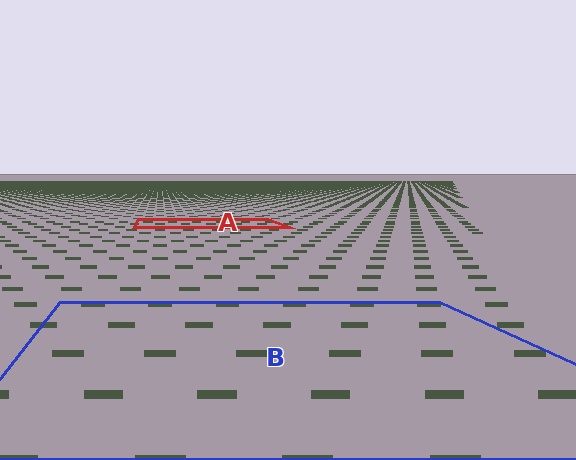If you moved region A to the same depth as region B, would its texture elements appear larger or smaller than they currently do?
They would appear larger. At a closer depth, the same texture elements are projected at a bigger on-screen size.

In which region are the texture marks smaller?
The texture marks are smaller in region A, because it is farther away.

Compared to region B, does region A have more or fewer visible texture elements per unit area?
Region A has more texture elements per unit area — they are packed more densely because it is farther away.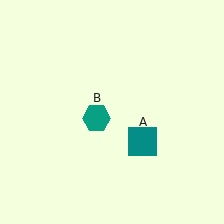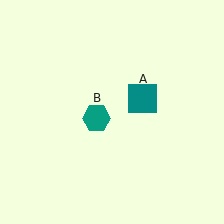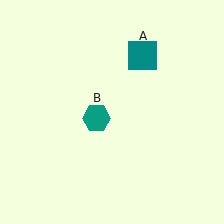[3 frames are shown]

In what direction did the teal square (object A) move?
The teal square (object A) moved up.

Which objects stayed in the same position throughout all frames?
Teal hexagon (object B) remained stationary.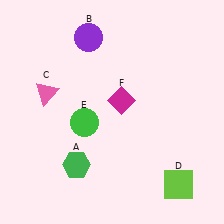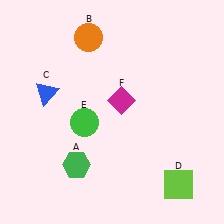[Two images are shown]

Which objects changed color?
B changed from purple to orange. C changed from pink to blue.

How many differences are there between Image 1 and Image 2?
There are 2 differences between the two images.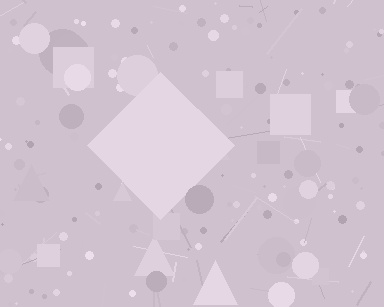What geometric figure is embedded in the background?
A diamond is embedded in the background.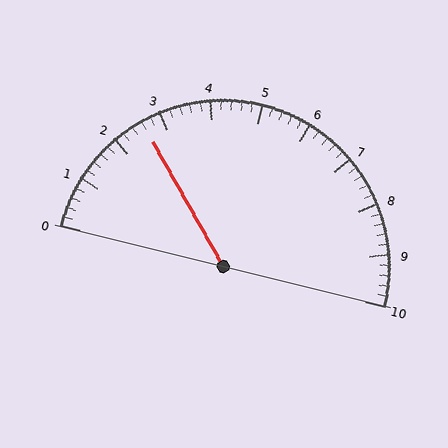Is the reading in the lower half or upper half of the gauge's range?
The reading is in the lower half of the range (0 to 10).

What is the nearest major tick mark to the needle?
The nearest major tick mark is 3.